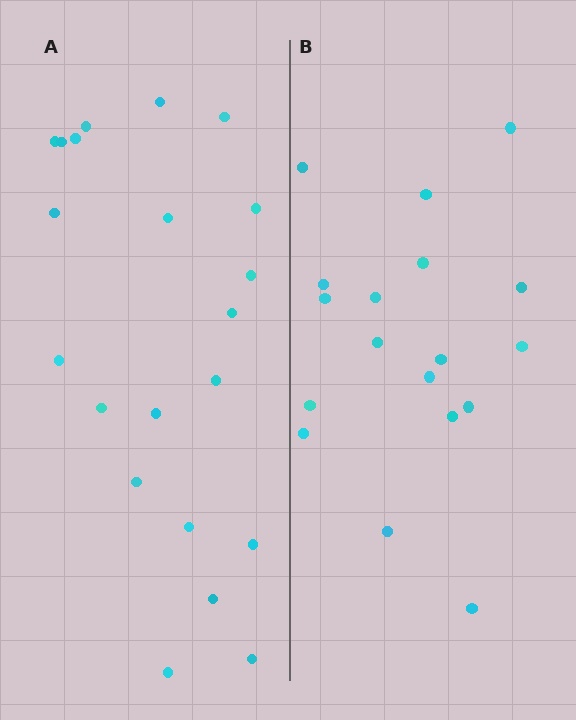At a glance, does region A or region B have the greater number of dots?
Region A (the left region) has more dots.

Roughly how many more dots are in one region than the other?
Region A has just a few more — roughly 2 or 3 more dots than region B.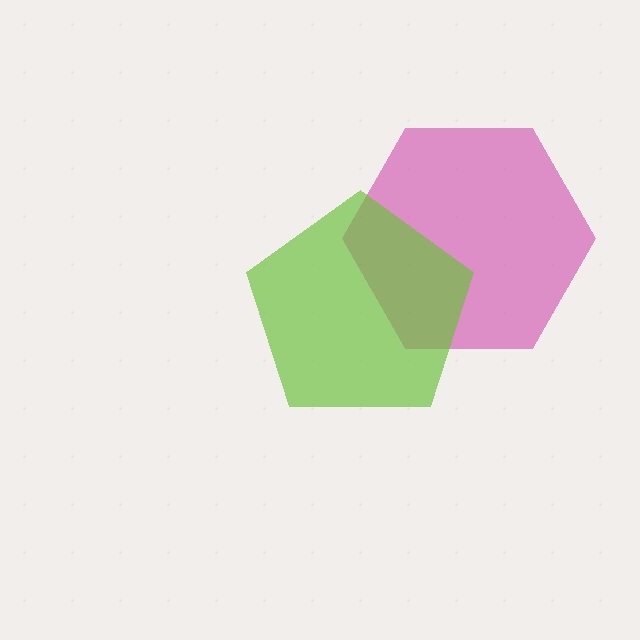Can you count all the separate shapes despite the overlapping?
Yes, there are 2 separate shapes.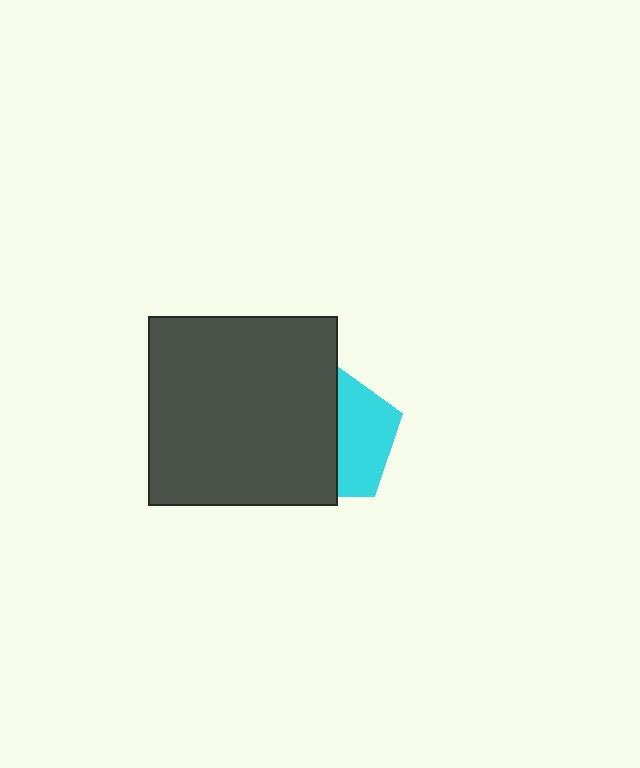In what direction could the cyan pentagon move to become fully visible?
The cyan pentagon could move right. That would shift it out from behind the dark gray square entirely.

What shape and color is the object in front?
The object in front is a dark gray square.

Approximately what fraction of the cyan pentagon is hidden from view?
Roughly 57% of the cyan pentagon is hidden behind the dark gray square.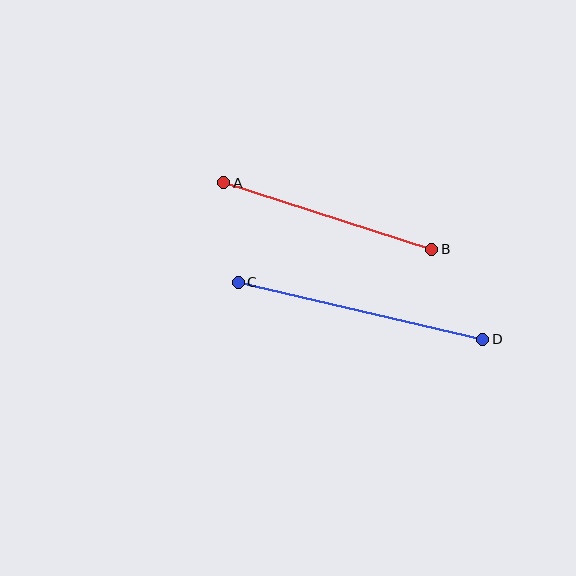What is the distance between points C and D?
The distance is approximately 251 pixels.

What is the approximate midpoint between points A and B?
The midpoint is at approximately (328, 216) pixels.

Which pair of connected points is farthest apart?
Points C and D are farthest apart.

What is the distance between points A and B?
The distance is approximately 219 pixels.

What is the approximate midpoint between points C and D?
The midpoint is at approximately (360, 311) pixels.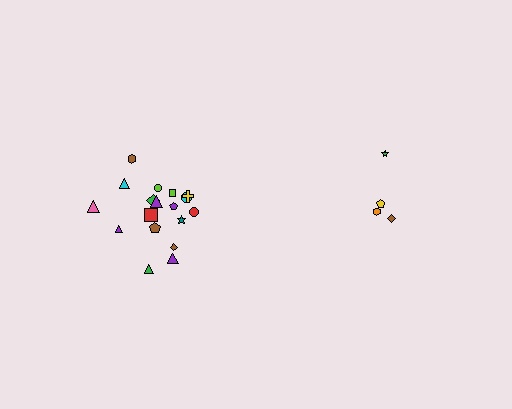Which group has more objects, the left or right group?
The left group.